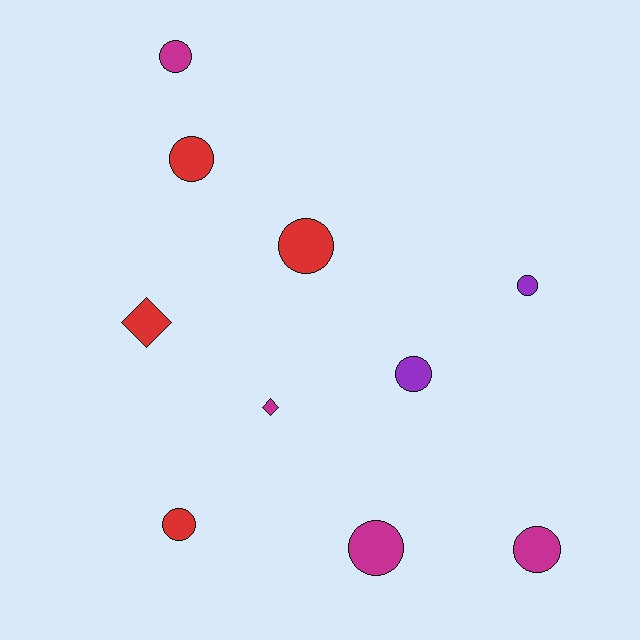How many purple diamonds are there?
There are no purple diamonds.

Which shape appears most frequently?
Circle, with 8 objects.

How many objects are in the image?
There are 10 objects.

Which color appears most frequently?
Magenta, with 4 objects.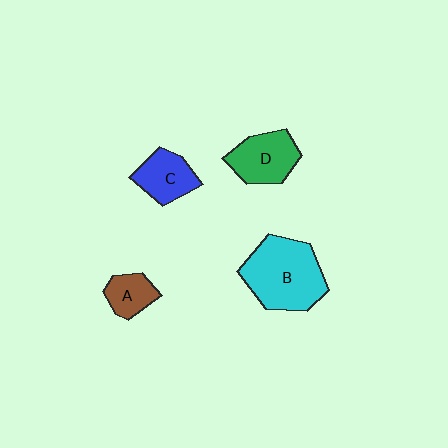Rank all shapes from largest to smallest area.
From largest to smallest: B (cyan), D (green), C (blue), A (brown).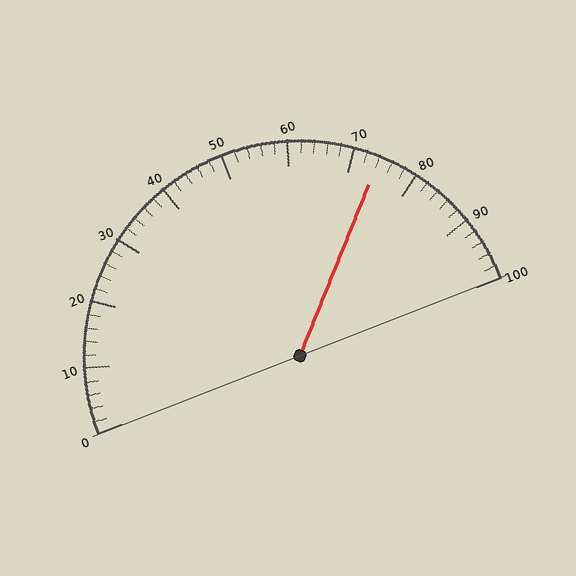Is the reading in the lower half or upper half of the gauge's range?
The reading is in the upper half of the range (0 to 100).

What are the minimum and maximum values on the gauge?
The gauge ranges from 0 to 100.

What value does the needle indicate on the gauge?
The needle indicates approximately 74.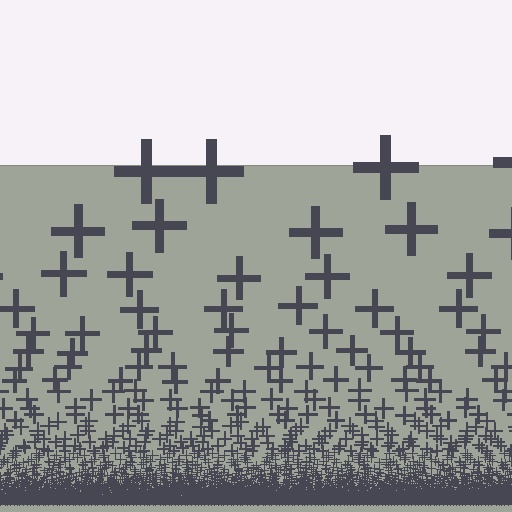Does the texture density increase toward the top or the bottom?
Density increases toward the bottom.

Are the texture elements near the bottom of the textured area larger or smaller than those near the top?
Smaller. The gradient is inverted — elements near the bottom are smaller and denser.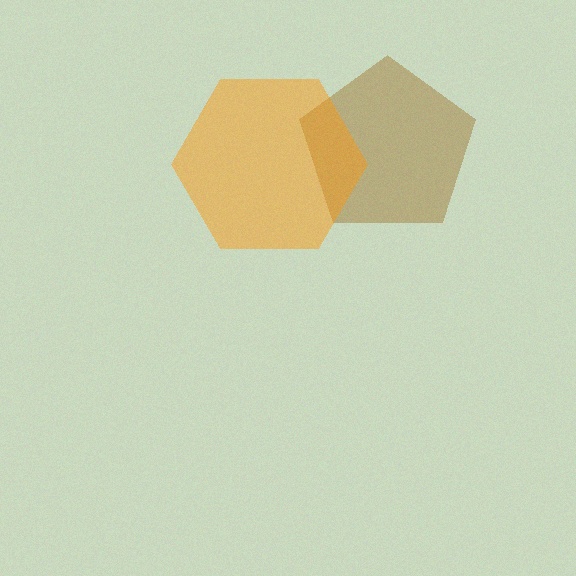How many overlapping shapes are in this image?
There are 2 overlapping shapes in the image.